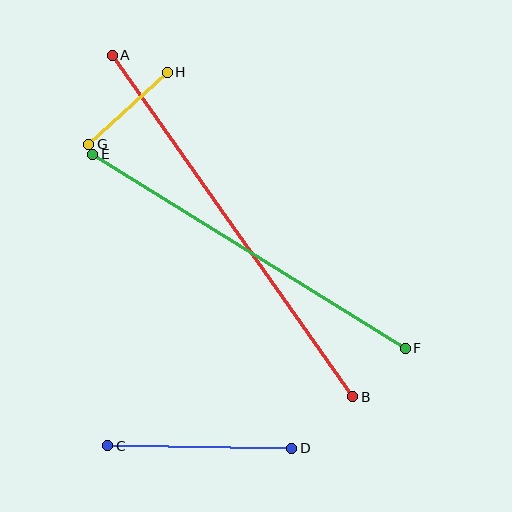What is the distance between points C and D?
The distance is approximately 184 pixels.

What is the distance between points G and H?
The distance is approximately 106 pixels.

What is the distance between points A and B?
The distance is approximately 418 pixels.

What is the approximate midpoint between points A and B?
The midpoint is at approximately (233, 226) pixels.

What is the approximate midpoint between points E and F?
The midpoint is at approximately (249, 251) pixels.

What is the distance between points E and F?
The distance is approximately 368 pixels.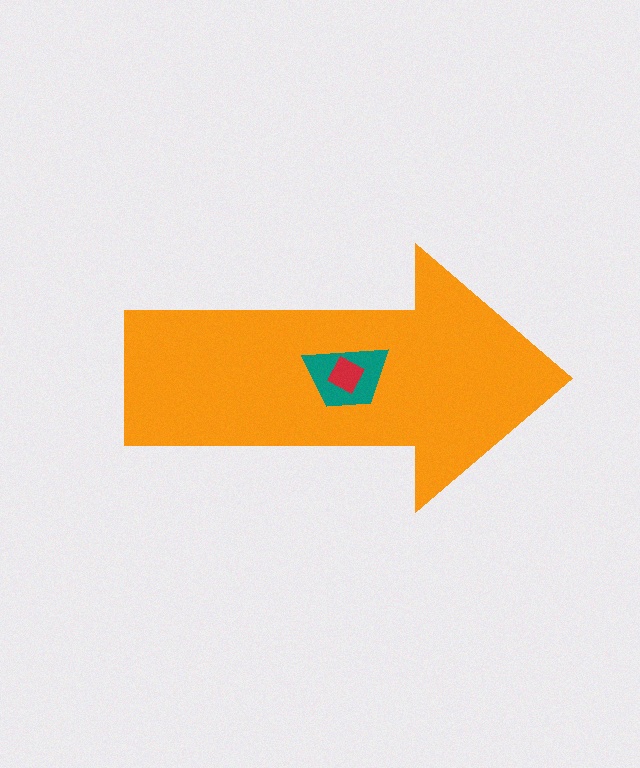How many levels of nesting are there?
3.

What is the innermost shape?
The red diamond.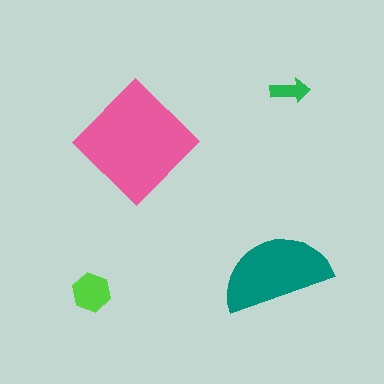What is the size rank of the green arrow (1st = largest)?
4th.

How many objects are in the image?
There are 4 objects in the image.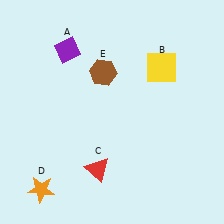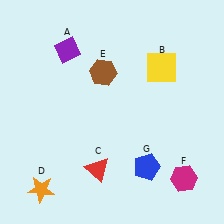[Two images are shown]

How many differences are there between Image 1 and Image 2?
There are 2 differences between the two images.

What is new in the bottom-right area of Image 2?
A blue pentagon (G) was added in the bottom-right area of Image 2.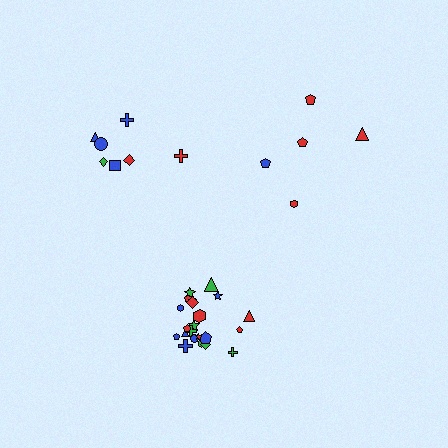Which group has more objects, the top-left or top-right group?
The top-left group.